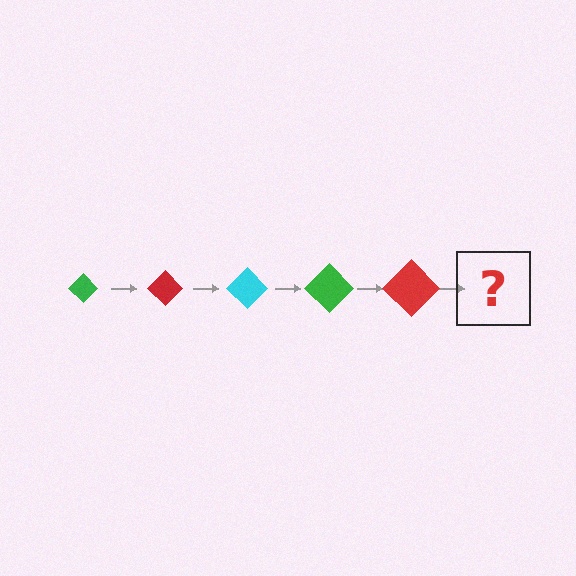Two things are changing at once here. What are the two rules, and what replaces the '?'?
The two rules are that the diamond grows larger each step and the color cycles through green, red, and cyan. The '?' should be a cyan diamond, larger than the previous one.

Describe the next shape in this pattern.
It should be a cyan diamond, larger than the previous one.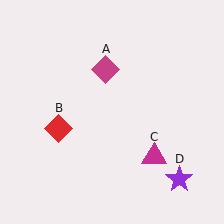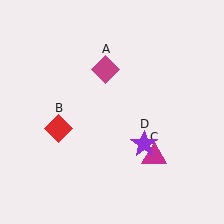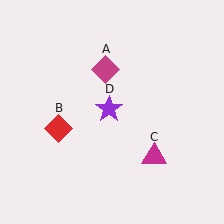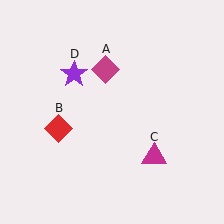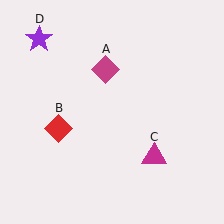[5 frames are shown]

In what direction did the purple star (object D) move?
The purple star (object D) moved up and to the left.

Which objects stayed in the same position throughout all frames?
Magenta diamond (object A) and red diamond (object B) and magenta triangle (object C) remained stationary.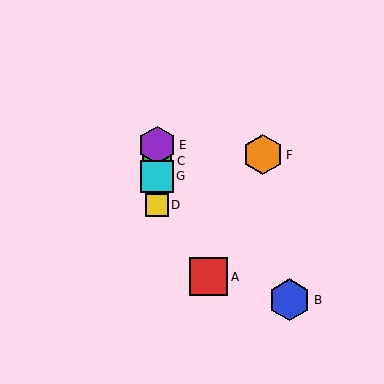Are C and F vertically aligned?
No, C is at x≈157 and F is at x≈263.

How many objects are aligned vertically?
4 objects (C, D, E, G) are aligned vertically.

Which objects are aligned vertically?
Objects C, D, E, G are aligned vertically.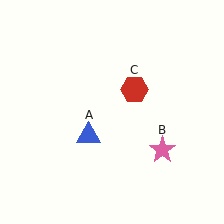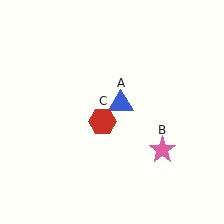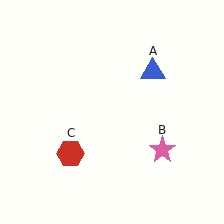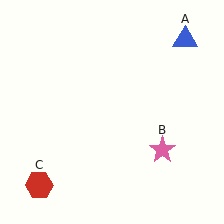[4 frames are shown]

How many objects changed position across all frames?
2 objects changed position: blue triangle (object A), red hexagon (object C).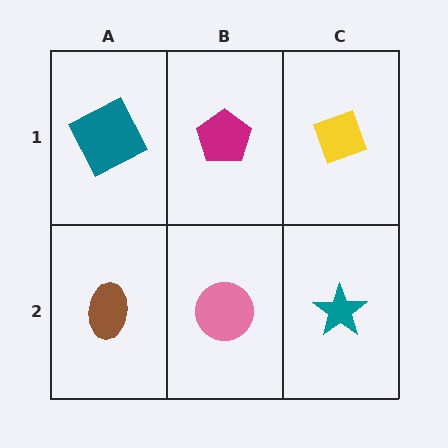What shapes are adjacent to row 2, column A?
A teal square (row 1, column A), a pink circle (row 2, column B).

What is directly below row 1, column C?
A teal star.